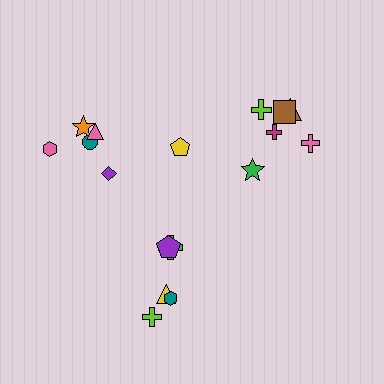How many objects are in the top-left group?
There are 5 objects.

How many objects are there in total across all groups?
There are 17 objects.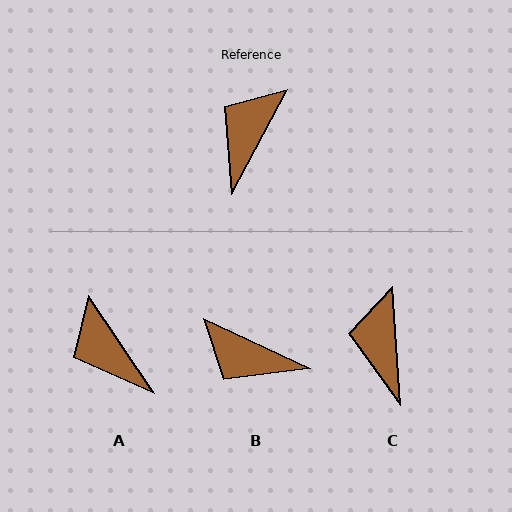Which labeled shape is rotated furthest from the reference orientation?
B, about 93 degrees away.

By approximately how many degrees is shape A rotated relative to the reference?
Approximately 62 degrees counter-clockwise.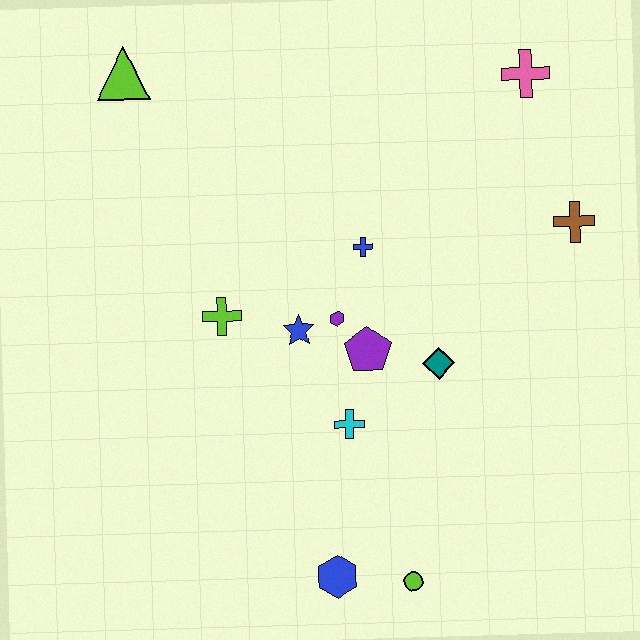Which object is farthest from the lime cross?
The pink cross is farthest from the lime cross.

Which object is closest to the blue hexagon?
The lime circle is closest to the blue hexagon.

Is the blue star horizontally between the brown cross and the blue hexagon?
No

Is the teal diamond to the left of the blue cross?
No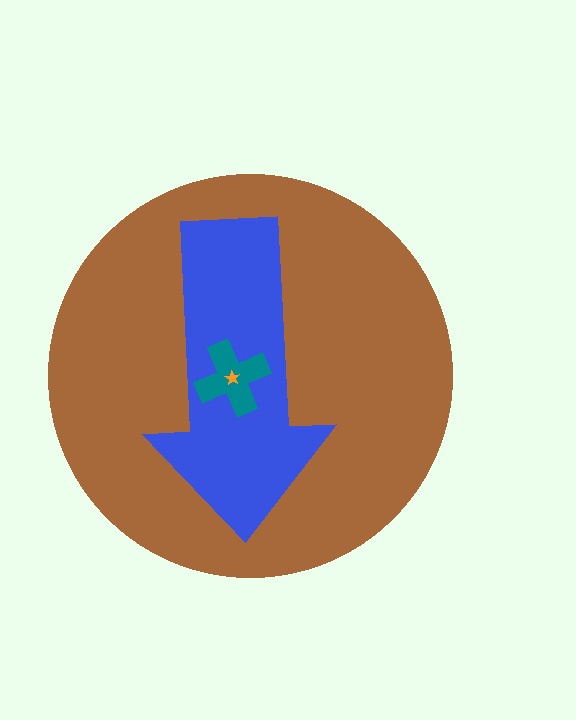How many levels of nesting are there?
4.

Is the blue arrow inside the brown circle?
Yes.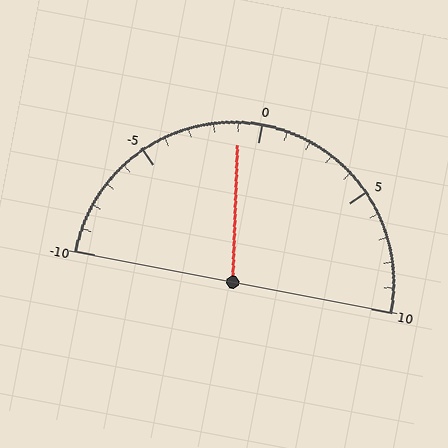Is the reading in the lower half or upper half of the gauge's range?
The reading is in the lower half of the range (-10 to 10).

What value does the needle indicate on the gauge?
The needle indicates approximately -1.